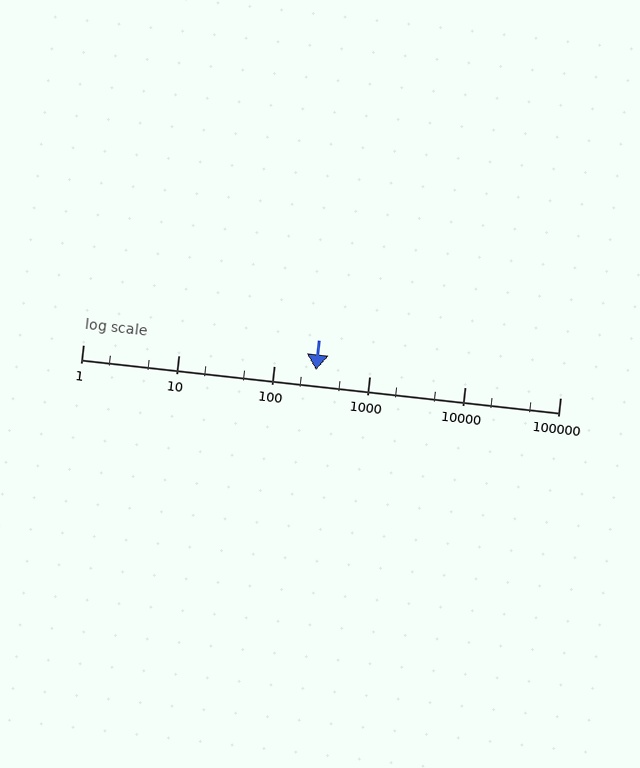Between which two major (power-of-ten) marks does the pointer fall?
The pointer is between 100 and 1000.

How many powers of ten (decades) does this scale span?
The scale spans 5 decades, from 1 to 100000.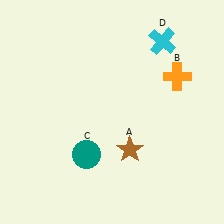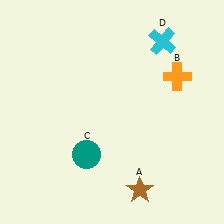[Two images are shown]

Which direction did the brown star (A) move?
The brown star (A) moved down.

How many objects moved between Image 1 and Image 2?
1 object moved between the two images.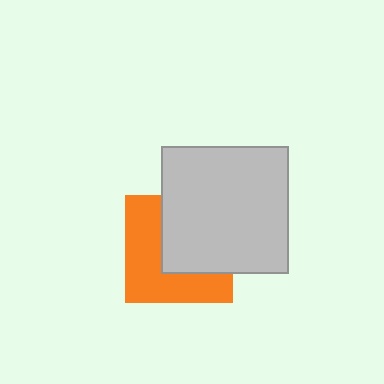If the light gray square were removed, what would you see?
You would see the complete orange square.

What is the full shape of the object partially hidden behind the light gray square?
The partially hidden object is an orange square.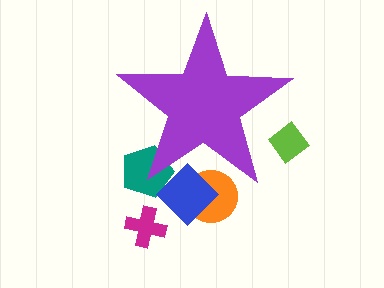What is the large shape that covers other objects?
A purple star.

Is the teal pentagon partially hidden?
Yes, the teal pentagon is partially hidden behind the purple star.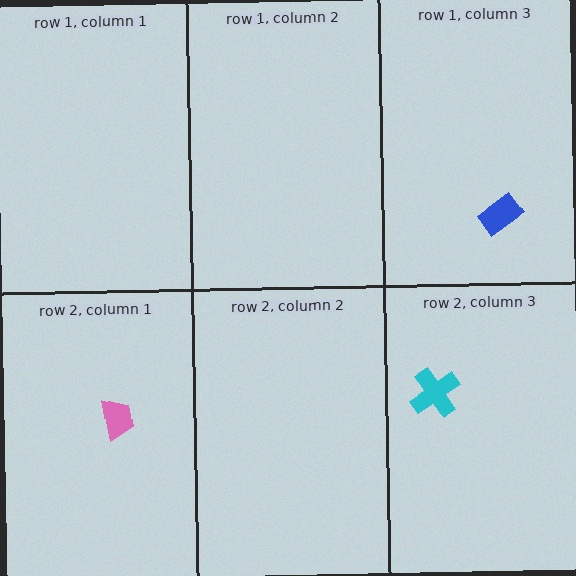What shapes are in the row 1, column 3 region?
The blue rectangle.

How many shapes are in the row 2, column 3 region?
1.